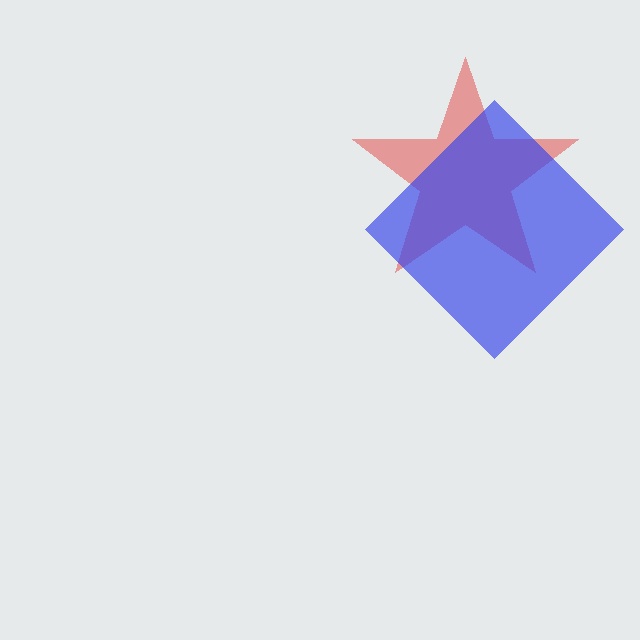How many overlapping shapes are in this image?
There are 2 overlapping shapes in the image.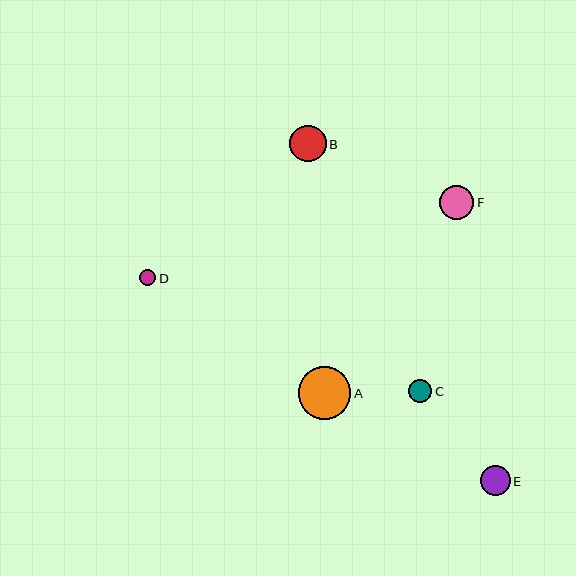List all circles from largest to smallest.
From largest to smallest: A, B, F, E, C, D.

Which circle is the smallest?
Circle D is the smallest with a size of approximately 16 pixels.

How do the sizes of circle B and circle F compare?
Circle B and circle F are approximately the same size.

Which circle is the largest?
Circle A is the largest with a size of approximately 53 pixels.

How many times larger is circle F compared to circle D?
Circle F is approximately 2.1 times the size of circle D.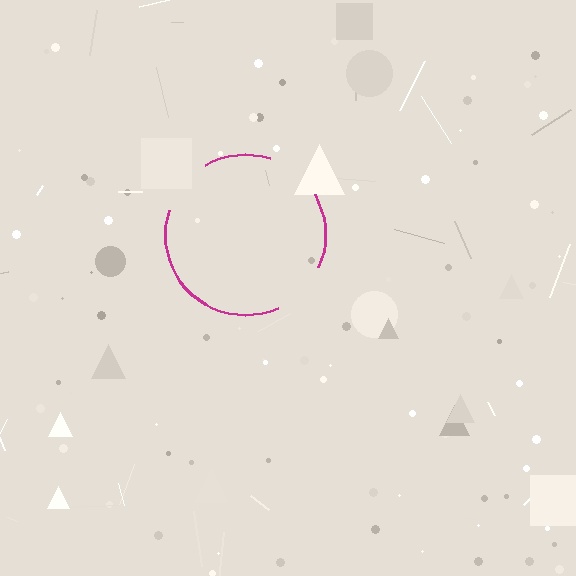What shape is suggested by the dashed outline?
The dashed outline suggests a circle.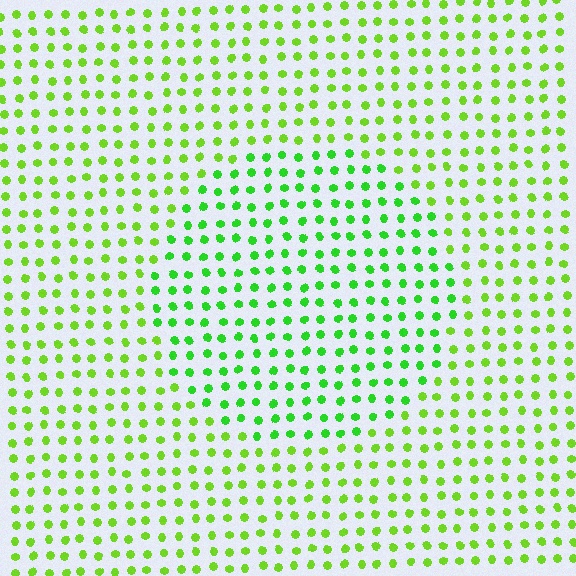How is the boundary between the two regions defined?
The boundary is defined purely by a slight shift in hue (about 25 degrees). Spacing, size, and orientation are identical on both sides.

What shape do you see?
I see a circle.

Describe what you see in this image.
The image is filled with small lime elements in a uniform arrangement. A circle-shaped region is visible where the elements are tinted to a slightly different hue, forming a subtle color boundary.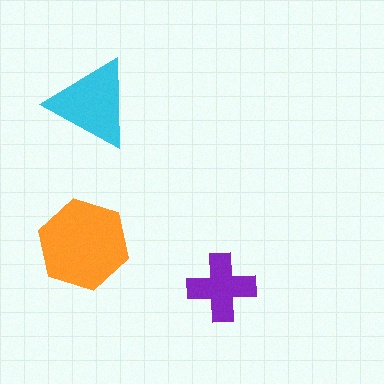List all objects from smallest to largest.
The purple cross, the cyan triangle, the orange hexagon.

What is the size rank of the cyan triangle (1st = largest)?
2nd.